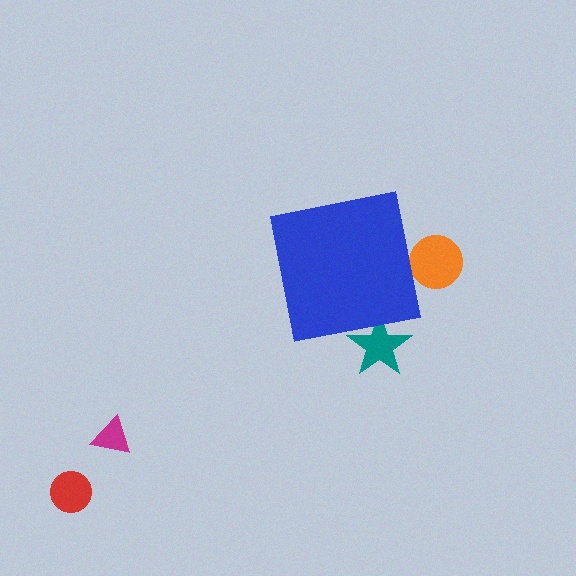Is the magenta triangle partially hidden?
No, the magenta triangle is fully visible.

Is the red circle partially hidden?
No, the red circle is fully visible.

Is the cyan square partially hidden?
Yes, the cyan square is partially hidden behind the blue square.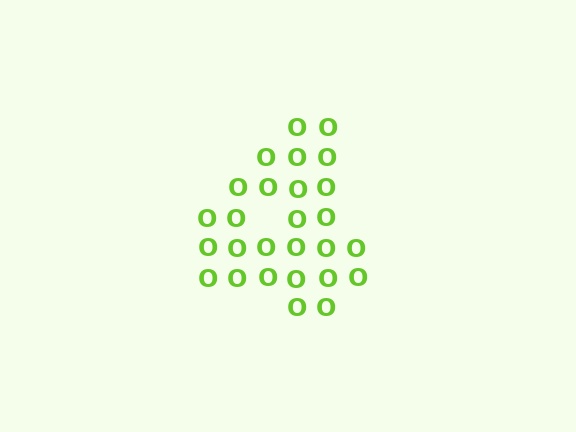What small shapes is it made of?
It is made of small letter O's.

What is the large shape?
The large shape is the digit 4.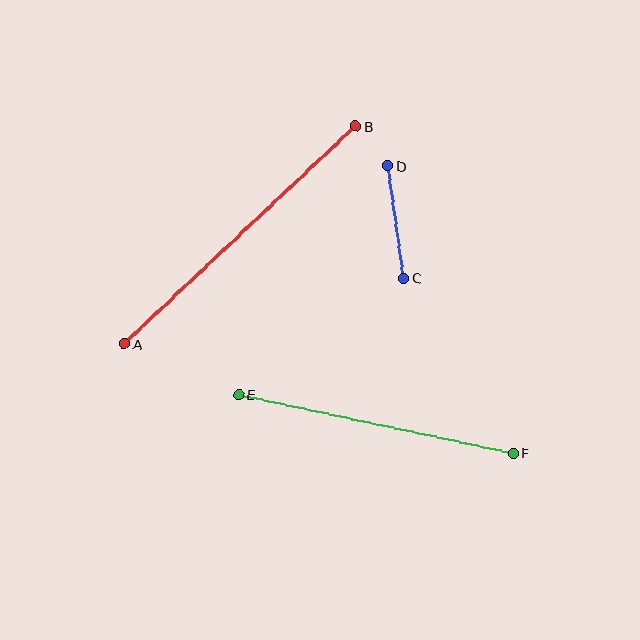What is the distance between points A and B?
The distance is approximately 318 pixels.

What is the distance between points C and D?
The distance is approximately 114 pixels.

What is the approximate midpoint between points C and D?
The midpoint is at approximately (396, 222) pixels.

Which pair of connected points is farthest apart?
Points A and B are farthest apart.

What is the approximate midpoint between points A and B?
The midpoint is at approximately (240, 235) pixels.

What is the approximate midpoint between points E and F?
The midpoint is at approximately (376, 424) pixels.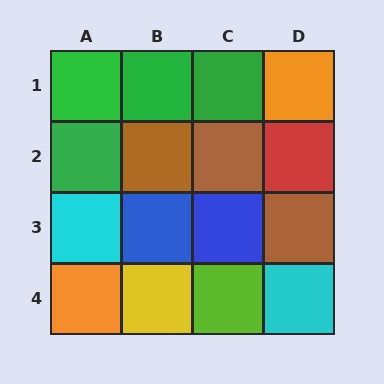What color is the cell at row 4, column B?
Yellow.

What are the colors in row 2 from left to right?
Green, brown, brown, red.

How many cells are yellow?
1 cell is yellow.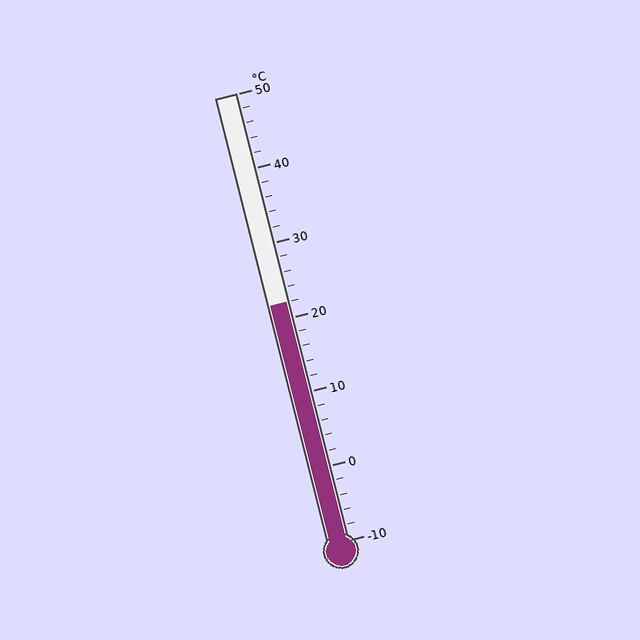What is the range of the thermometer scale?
The thermometer scale ranges from -10°C to 50°C.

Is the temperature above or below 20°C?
The temperature is above 20°C.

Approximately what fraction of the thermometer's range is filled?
The thermometer is filled to approximately 55% of its range.